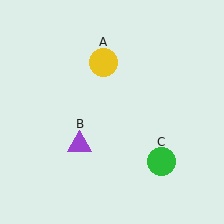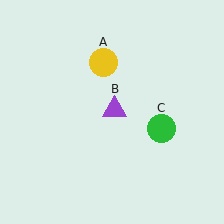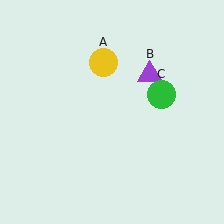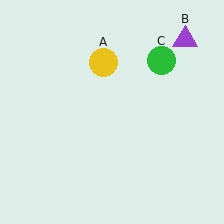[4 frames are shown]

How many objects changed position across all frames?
2 objects changed position: purple triangle (object B), green circle (object C).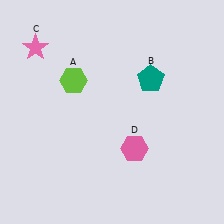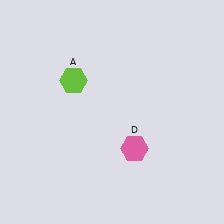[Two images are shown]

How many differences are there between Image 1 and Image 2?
There are 2 differences between the two images.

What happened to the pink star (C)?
The pink star (C) was removed in Image 2. It was in the top-left area of Image 1.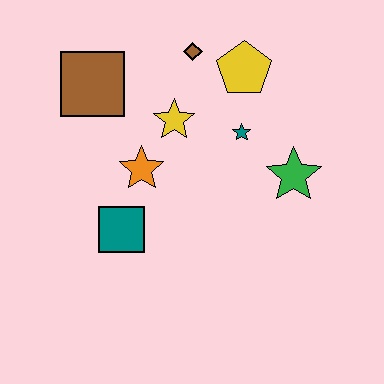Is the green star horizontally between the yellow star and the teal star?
No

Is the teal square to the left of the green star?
Yes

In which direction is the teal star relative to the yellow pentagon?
The teal star is below the yellow pentagon.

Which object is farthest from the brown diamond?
The teal square is farthest from the brown diamond.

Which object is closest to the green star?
The teal star is closest to the green star.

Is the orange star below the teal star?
Yes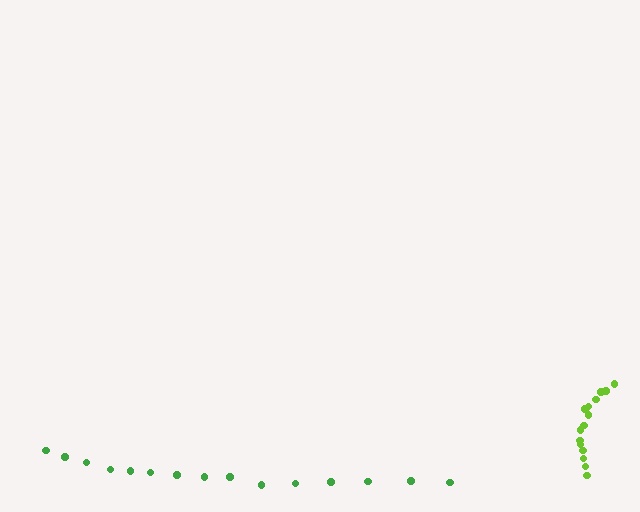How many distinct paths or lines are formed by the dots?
There are 2 distinct paths.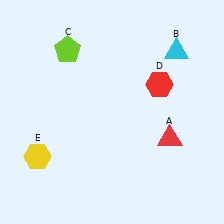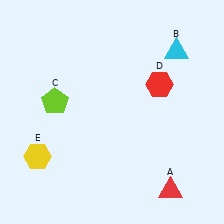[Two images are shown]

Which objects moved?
The objects that moved are: the red triangle (A), the lime pentagon (C).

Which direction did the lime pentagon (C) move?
The lime pentagon (C) moved down.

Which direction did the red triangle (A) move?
The red triangle (A) moved down.